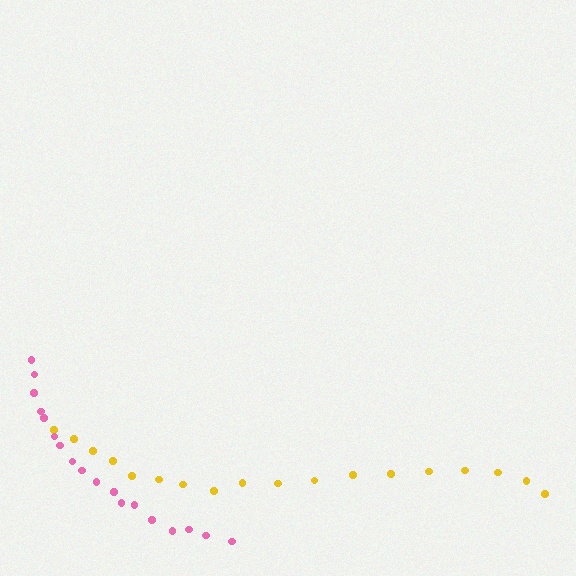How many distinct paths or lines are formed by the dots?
There are 2 distinct paths.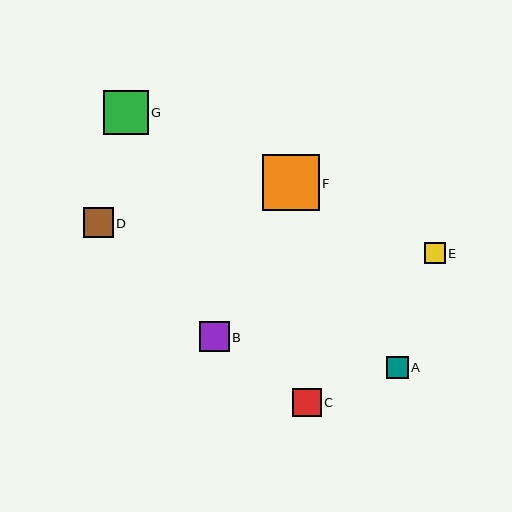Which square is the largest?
Square F is the largest with a size of approximately 56 pixels.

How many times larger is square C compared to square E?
Square C is approximately 1.3 times the size of square E.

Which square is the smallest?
Square E is the smallest with a size of approximately 21 pixels.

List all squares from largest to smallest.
From largest to smallest: F, G, B, D, C, A, E.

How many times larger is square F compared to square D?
Square F is approximately 1.9 times the size of square D.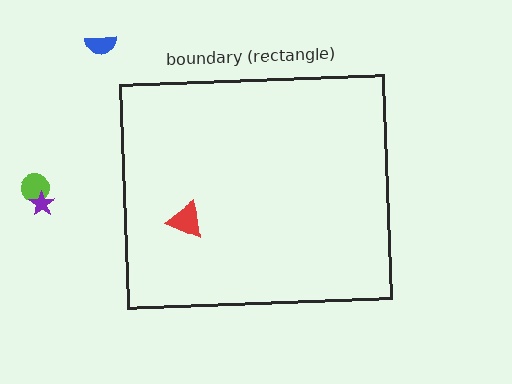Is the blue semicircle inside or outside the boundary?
Outside.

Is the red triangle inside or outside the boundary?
Inside.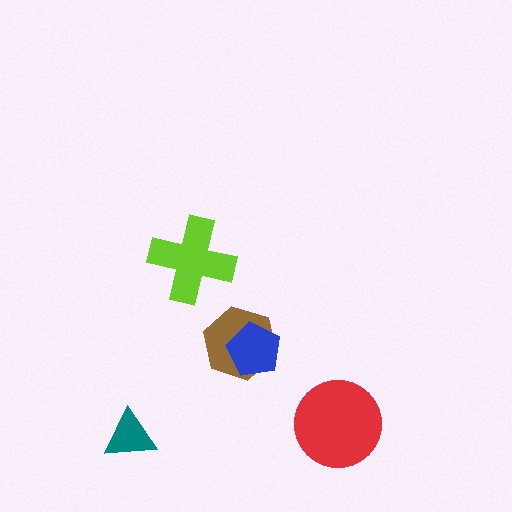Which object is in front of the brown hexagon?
The blue pentagon is in front of the brown hexagon.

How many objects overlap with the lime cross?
0 objects overlap with the lime cross.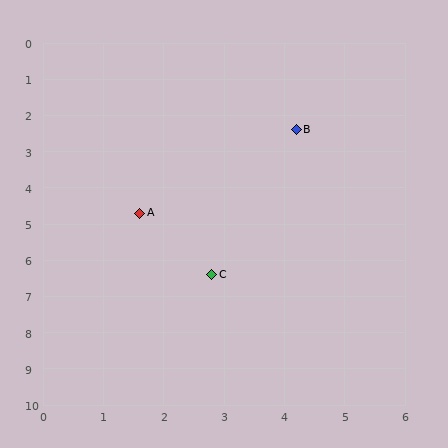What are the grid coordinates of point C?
Point C is at approximately (2.8, 6.4).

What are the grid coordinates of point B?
Point B is at approximately (4.2, 2.4).